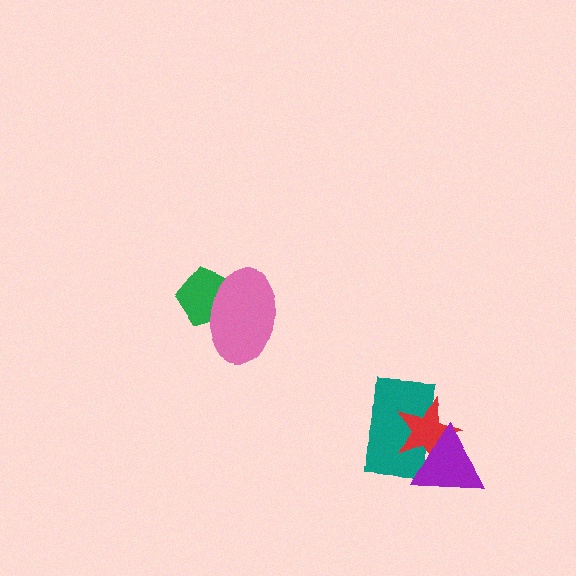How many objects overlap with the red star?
2 objects overlap with the red star.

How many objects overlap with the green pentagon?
1 object overlaps with the green pentagon.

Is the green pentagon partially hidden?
Yes, it is partially covered by another shape.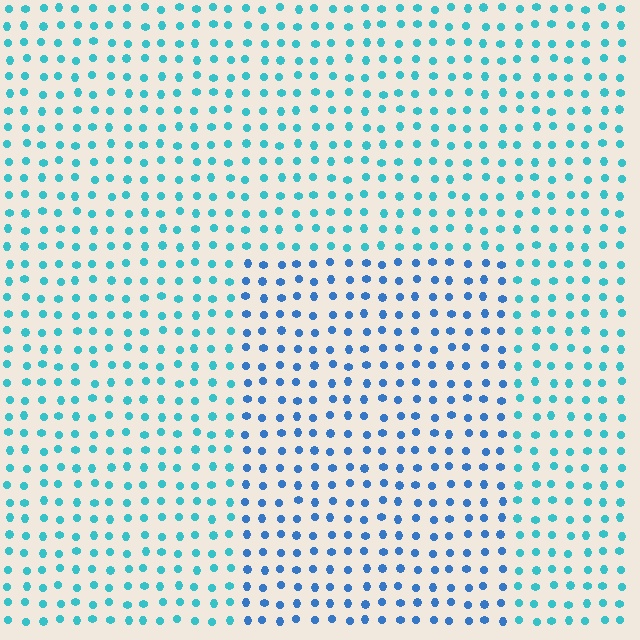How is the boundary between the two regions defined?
The boundary is defined purely by a slight shift in hue (about 31 degrees). Spacing, size, and orientation are identical on both sides.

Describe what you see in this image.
The image is filled with small cyan elements in a uniform arrangement. A rectangle-shaped region is visible where the elements are tinted to a slightly different hue, forming a subtle color boundary.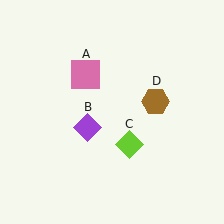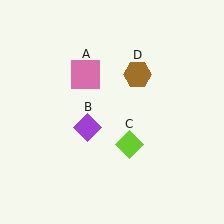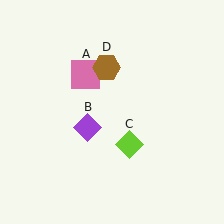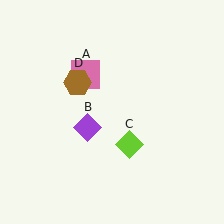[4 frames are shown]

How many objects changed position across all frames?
1 object changed position: brown hexagon (object D).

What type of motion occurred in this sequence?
The brown hexagon (object D) rotated counterclockwise around the center of the scene.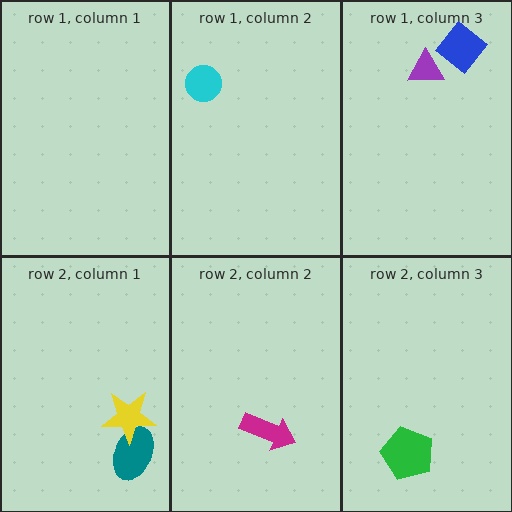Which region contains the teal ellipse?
The row 2, column 1 region.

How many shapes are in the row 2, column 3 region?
1.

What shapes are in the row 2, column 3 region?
The green pentagon.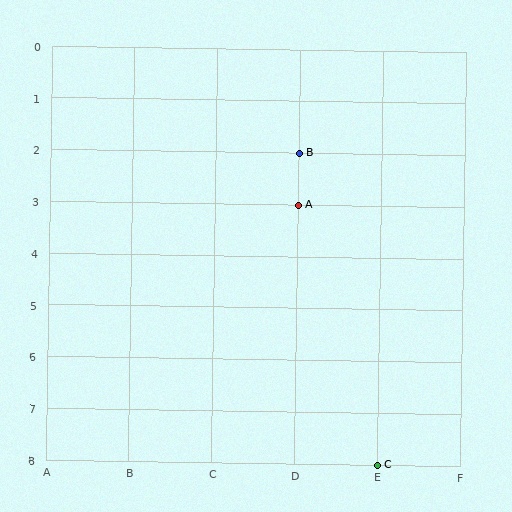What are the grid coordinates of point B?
Point B is at grid coordinates (D, 2).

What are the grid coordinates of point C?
Point C is at grid coordinates (E, 8).